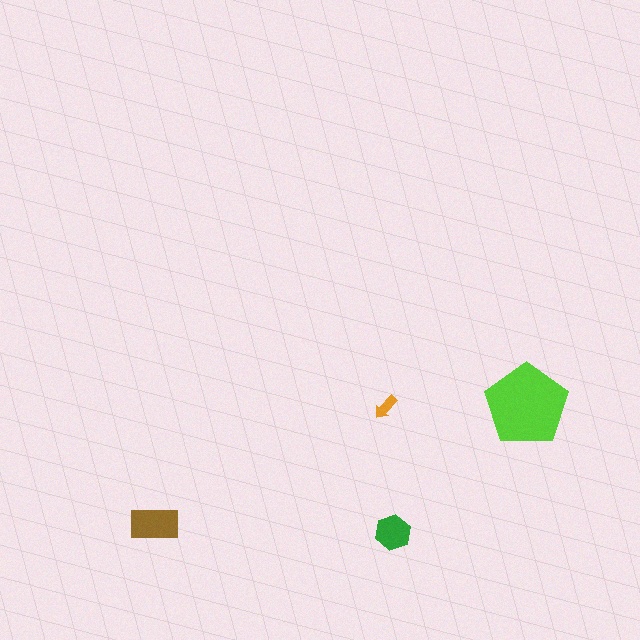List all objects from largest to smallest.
The lime pentagon, the brown rectangle, the green hexagon, the orange arrow.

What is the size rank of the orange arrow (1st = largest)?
4th.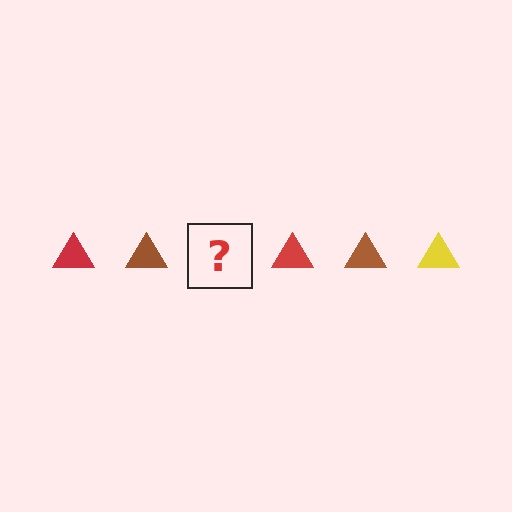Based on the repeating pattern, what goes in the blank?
The blank should be a yellow triangle.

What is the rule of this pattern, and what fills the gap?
The rule is that the pattern cycles through red, brown, yellow triangles. The gap should be filled with a yellow triangle.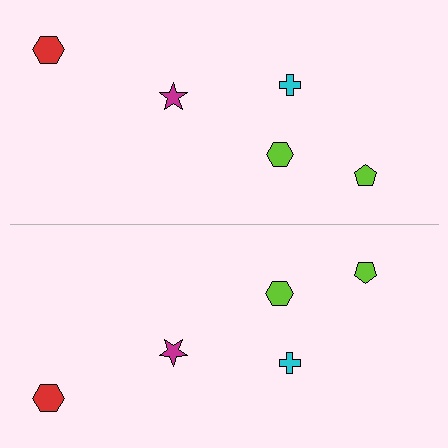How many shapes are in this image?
There are 10 shapes in this image.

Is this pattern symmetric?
Yes, this pattern has bilateral (reflection) symmetry.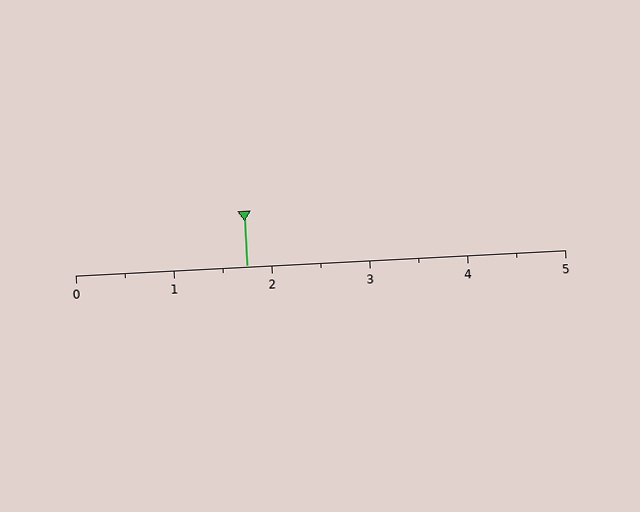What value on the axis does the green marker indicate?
The marker indicates approximately 1.8.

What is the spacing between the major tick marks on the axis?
The major ticks are spaced 1 apart.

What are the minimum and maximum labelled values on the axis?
The axis runs from 0 to 5.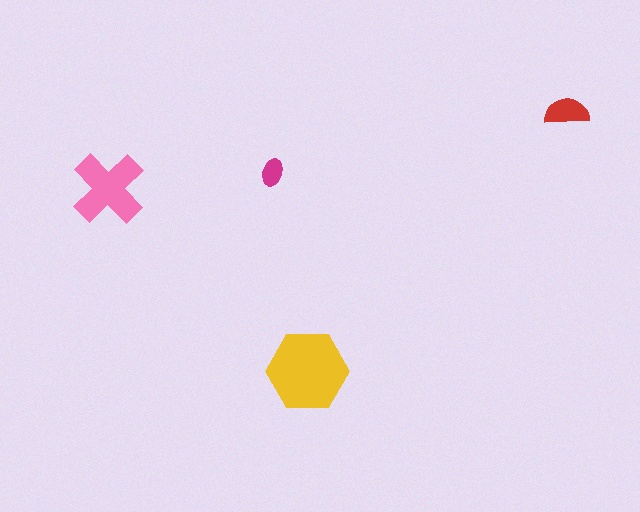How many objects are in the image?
There are 4 objects in the image.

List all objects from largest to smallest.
The yellow hexagon, the pink cross, the red semicircle, the magenta ellipse.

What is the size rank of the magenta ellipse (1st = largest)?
4th.